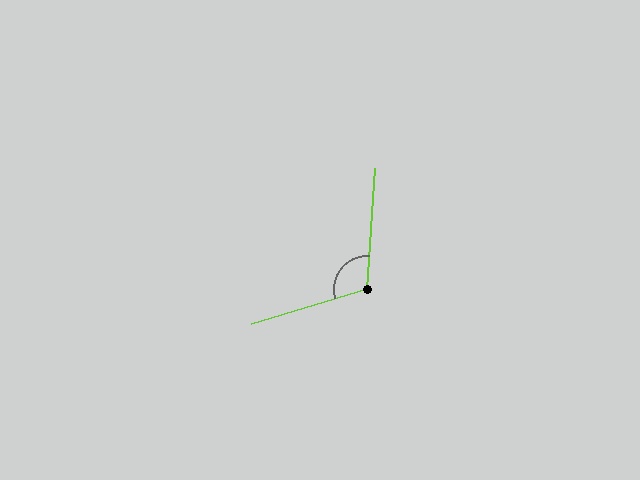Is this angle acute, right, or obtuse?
It is obtuse.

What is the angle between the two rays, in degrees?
Approximately 111 degrees.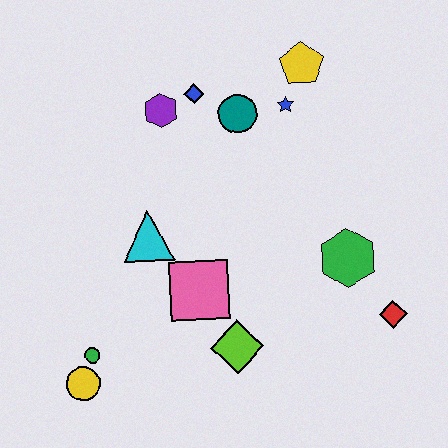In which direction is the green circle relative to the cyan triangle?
The green circle is below the cyan triangle.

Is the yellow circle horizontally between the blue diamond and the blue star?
No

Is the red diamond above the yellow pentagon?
No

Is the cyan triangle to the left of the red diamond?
Yes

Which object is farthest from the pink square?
The yellow pentagon is farthest from the pink square.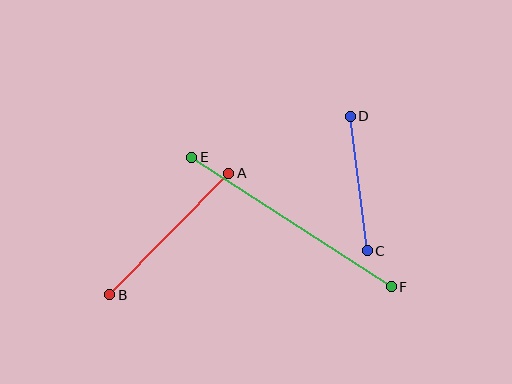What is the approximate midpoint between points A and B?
The midpoint is at approximately (169, 234) pixels.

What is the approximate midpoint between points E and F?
The midpoint is at approximately (291, 222) pixels.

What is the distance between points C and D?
The distance is approximately 136 pixels.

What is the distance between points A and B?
The distance is approximately 170 pixels.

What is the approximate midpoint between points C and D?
The midpoint is at approximately (359, 184) pixels.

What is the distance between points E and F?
The distance is approximately 238 pixels.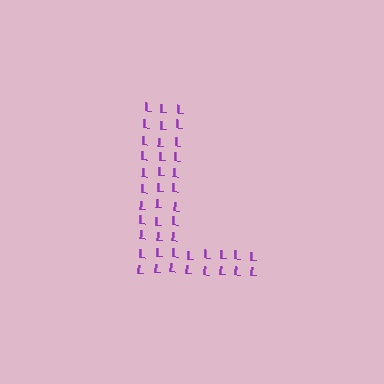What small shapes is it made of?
It is made of small letter L's.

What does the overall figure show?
The overall figure shows the letter L.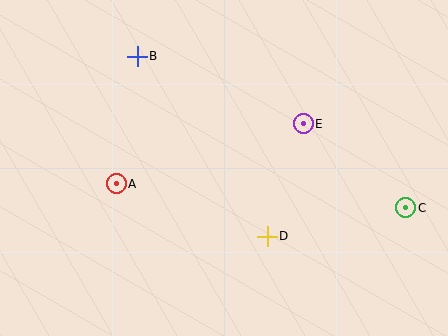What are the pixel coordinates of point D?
Point D is at (267, 236).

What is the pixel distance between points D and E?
The distance between D and E is 118 pixels.